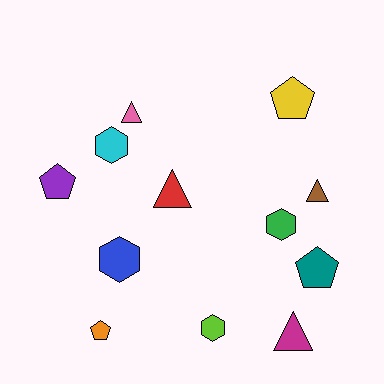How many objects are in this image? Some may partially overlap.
There are 12 objects.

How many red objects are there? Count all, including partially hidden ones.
There is 1 red object.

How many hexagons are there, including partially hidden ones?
There are 4 hexagons.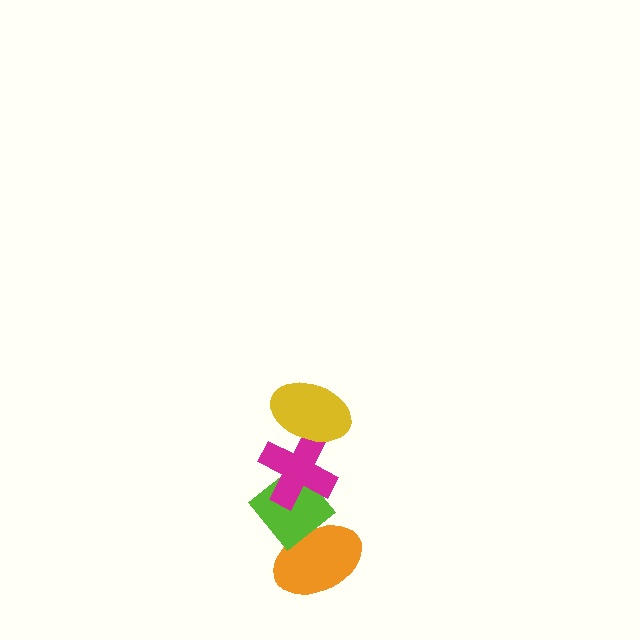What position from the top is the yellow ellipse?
The yellow ellipse is 1st from the top.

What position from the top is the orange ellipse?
The orange ellipse is 4th from the top.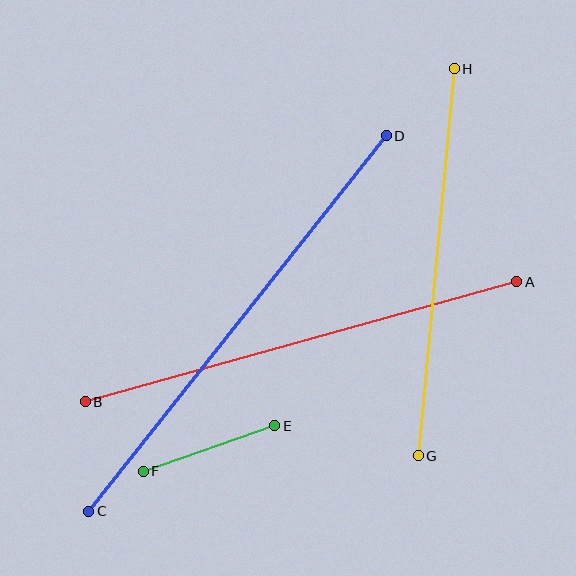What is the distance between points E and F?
The distance is approximately 139 pixels.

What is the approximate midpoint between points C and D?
The midpoint is at approximately (238, 323) pixels.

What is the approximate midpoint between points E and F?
The midpoint is at approximately (209, 449) pixels.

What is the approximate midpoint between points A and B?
The midpoint is at approximately (301, 342) pixels.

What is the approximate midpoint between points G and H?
The midpoint is at approximately (436, 262) pixels.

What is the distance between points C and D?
The distance is approximately 479 pixels.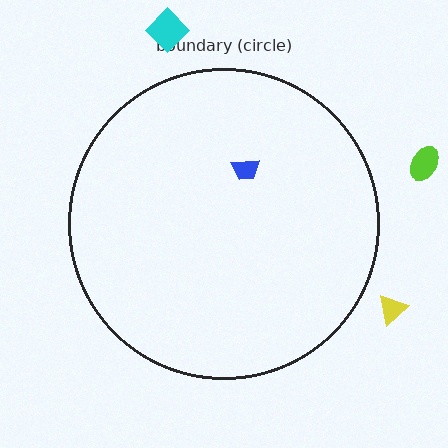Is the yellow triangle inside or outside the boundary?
Outside.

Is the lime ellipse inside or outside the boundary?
Outside.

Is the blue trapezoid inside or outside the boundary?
Inside.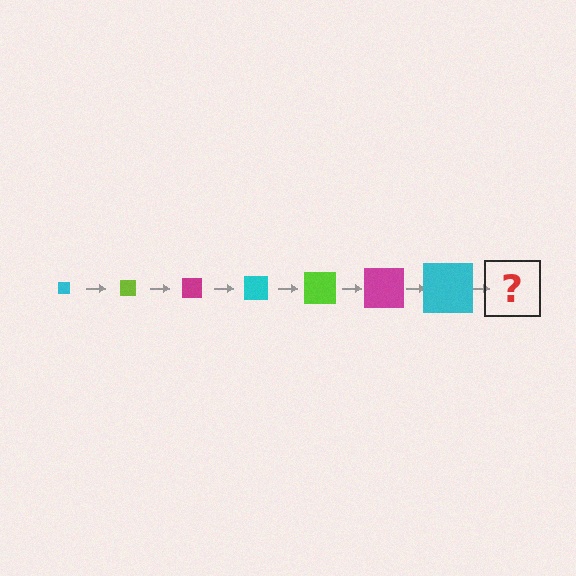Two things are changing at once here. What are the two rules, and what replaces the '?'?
The two rules are that the square grows larger each step and the color cycles through cyan, lime, and magenta. The '?' should be a lime square, larger than the previous one.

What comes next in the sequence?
The next element should be a lime square, larger than the previous one.